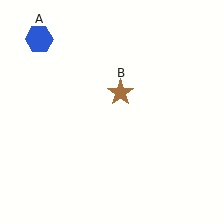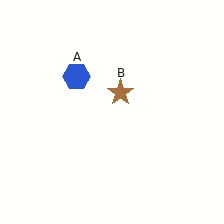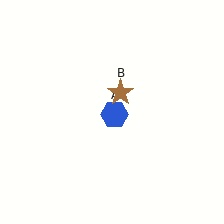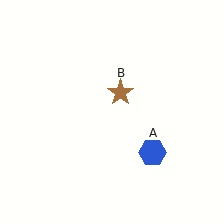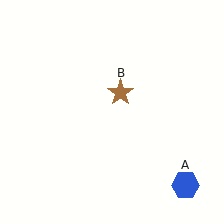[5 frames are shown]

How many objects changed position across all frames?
1 object changed position: blue hexagon (object A).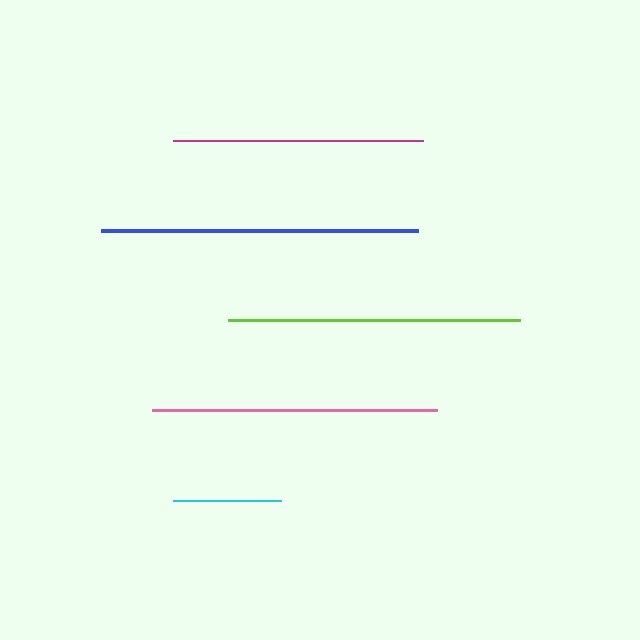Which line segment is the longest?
The blue line is the longest at approximately 317 pixels.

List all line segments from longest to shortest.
From longest to shortest: blue, lime, pink, magenta, cyan.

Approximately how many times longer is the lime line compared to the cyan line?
The lime line is approximately 2.7 times the length of the cyan line.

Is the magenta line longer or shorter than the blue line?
The blue line is longer than the magenta line.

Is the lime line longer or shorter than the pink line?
The lime line is longer than the pink line.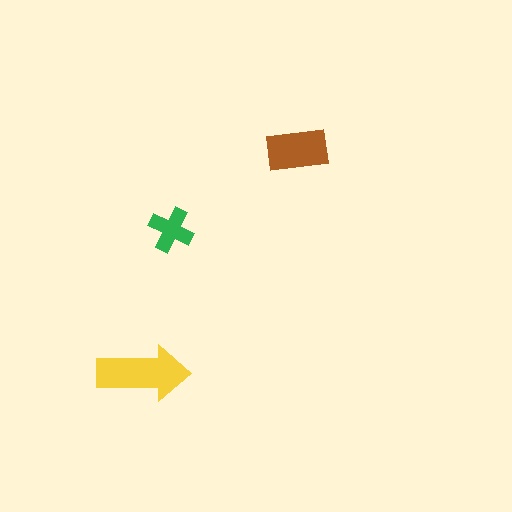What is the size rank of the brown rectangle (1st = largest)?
2nd.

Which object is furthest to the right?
The brown rectangle is rightmost.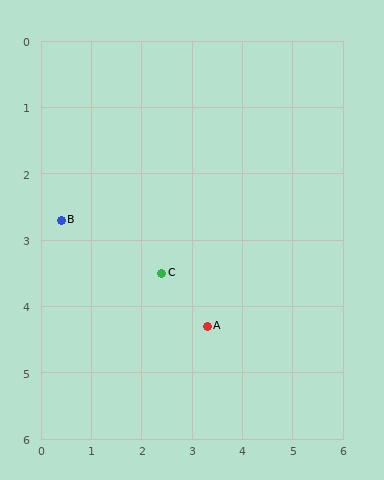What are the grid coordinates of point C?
Point C is at approximately (2.4, 3.5).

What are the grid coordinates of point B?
Point B is at approximately (0.4, 2.7).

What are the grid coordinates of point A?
Point A is at approximately (3.3, 4.3).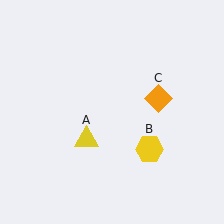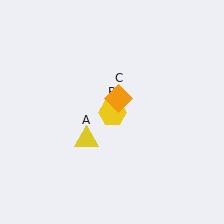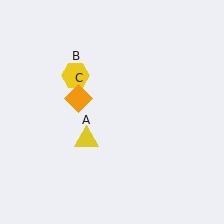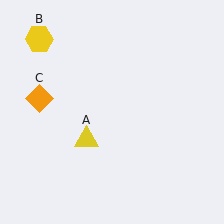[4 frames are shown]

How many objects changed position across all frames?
2 objects changed position: yellow hexagon (object B), orange diamond (object C).